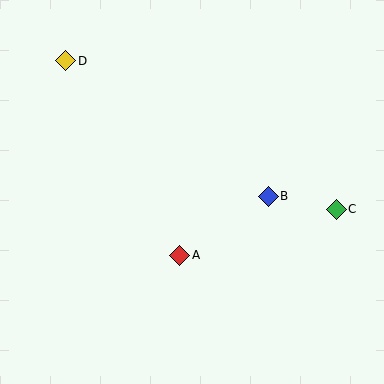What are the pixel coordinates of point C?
Point C is at (336, 209).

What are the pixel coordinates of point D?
Point D is at (66, 61).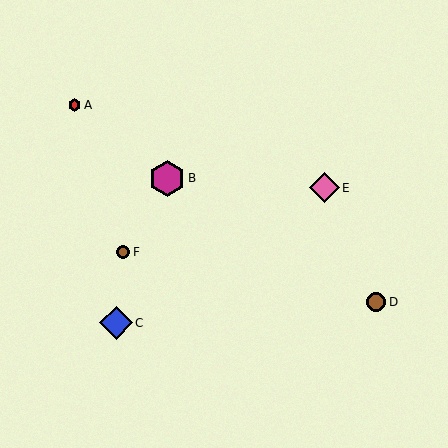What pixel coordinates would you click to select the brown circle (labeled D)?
Click at (376, 302) to select the brown circle D.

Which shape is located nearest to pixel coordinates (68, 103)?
The red hexagon (labeled A) at (75, 105) is nearest to that location.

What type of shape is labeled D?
Shape D is a brown circle.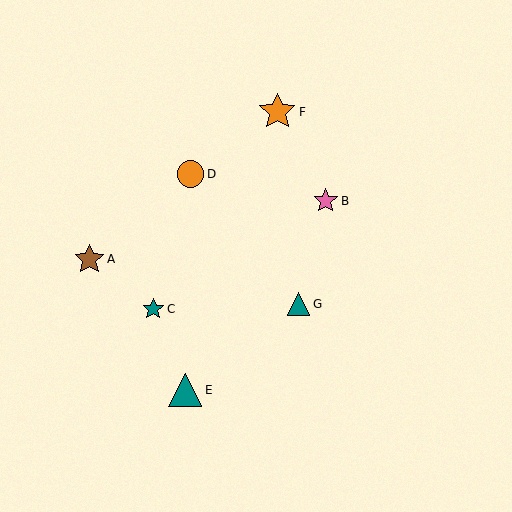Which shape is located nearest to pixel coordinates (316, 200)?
The pink star (labeled B) at (326, 201) is nearest to that location.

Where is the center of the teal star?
The center of the teal star is at (153, 309).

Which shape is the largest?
The orange star (labeled F) is the largest.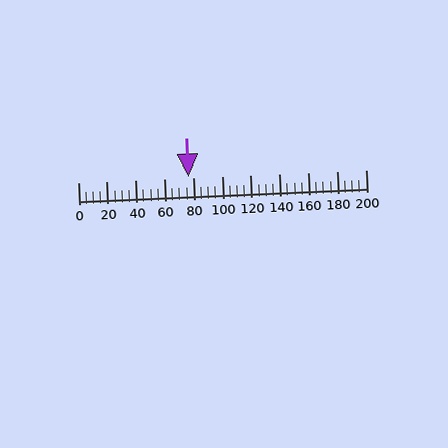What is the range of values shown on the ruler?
The ruler shows values from 0 to 200.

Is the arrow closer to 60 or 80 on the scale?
The arrow is closer to 80.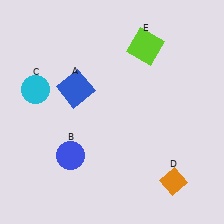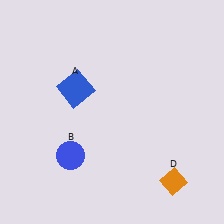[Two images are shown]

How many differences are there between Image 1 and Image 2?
There are 2 differences between the two images.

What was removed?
The cyan circle (C), the lime square (E) were removed in Image 2.